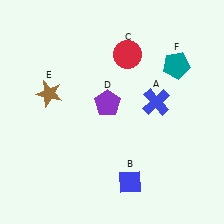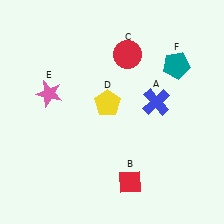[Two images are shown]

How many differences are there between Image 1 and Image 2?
There are 3 differences between the two images.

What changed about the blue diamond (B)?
In Image 1, B is blue. In Image 2, it changed to red.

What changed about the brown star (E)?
In Image 1, E is brown. In Image 2, it changed to pink.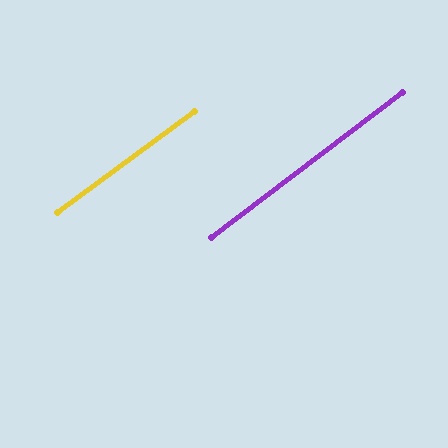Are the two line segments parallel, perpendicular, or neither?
Parallel — their directions differ by only 0.7°.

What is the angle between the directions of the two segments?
Approximately 1 degree.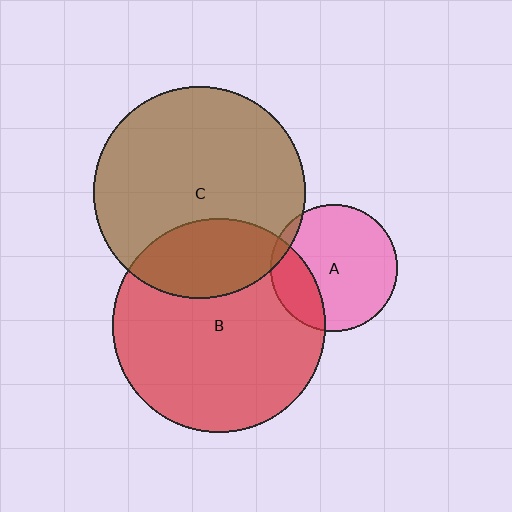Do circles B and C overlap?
Yes.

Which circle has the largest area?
Circle B (red).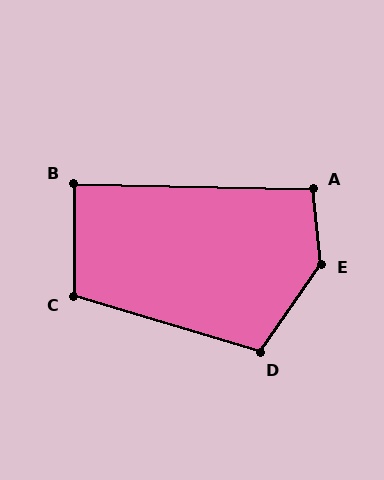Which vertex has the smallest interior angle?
B, at approximately 89 degrees.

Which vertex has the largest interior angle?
E, at approximately 139 degrees.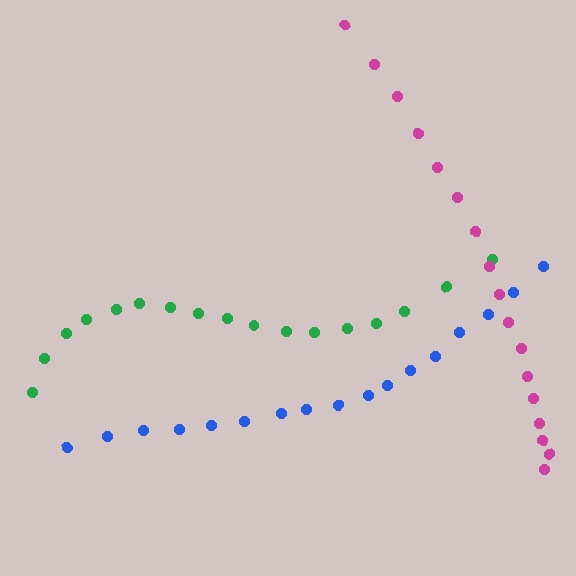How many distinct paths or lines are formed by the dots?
There are 3 distinct paths.